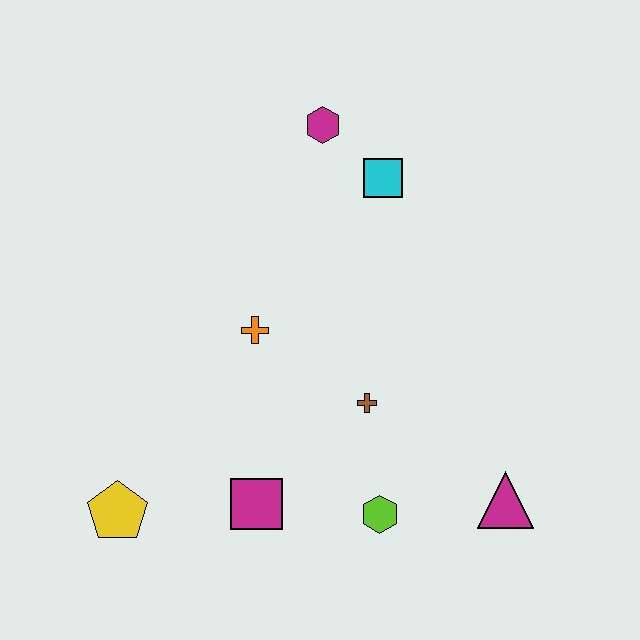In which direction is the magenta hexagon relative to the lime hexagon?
The magenta hexagon is above the lime hexagon.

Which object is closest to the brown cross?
The lime hexagon is closest to the brown cross.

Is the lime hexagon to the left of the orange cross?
No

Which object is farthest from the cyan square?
The yellow pentagon is farthest from the cyan square.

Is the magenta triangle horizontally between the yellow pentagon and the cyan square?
No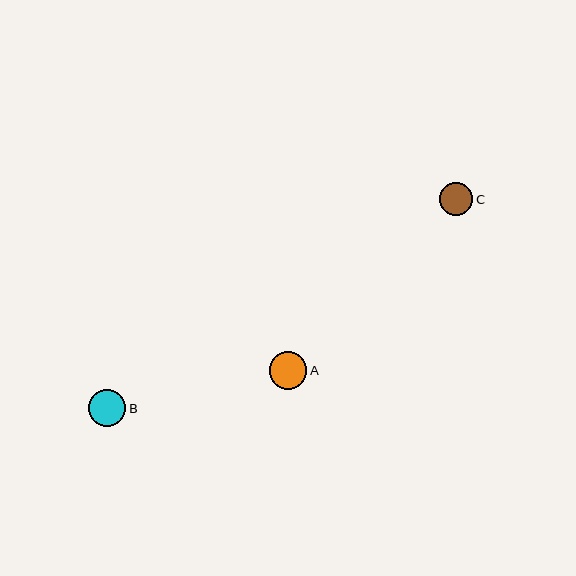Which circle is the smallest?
Circle C is the smallest with a size of approximately 33 pixels.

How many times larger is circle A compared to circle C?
Circle A is approximately 1.1 times the size of circle C.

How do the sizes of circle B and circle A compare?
Circle B and circle A are approximately the same size.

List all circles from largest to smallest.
From largest to smallest: B, A, C.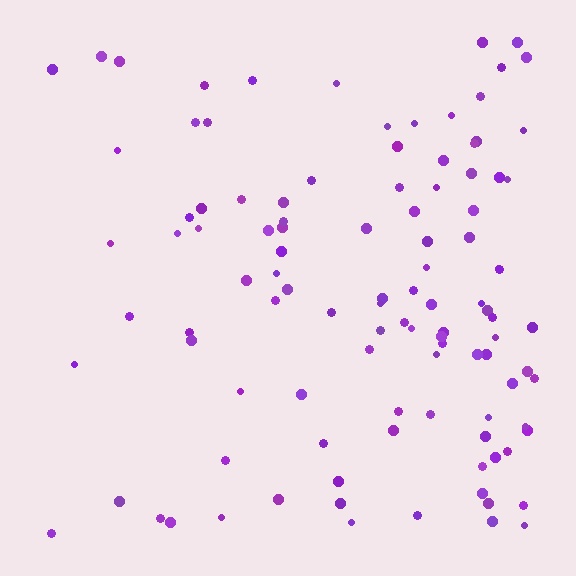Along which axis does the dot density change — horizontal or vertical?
Horizontal.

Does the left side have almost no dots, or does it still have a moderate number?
Still a moderate number, just noticeably fewer than the right.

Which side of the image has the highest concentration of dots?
The right.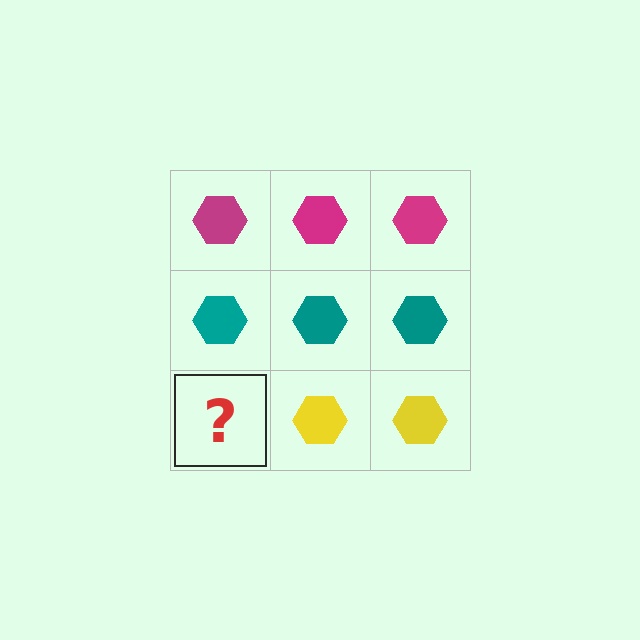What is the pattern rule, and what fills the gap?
The rule is that each row has a consistent color. The gap should be filled with a yellow hexagon.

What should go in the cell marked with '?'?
The missing cell should contain a yellow hexagon.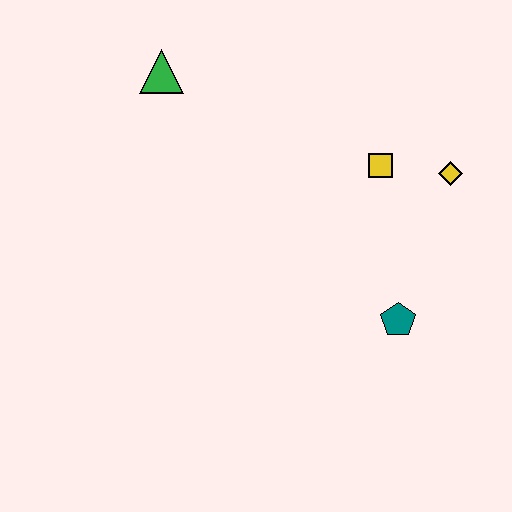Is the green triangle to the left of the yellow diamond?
Yes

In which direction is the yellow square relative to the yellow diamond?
The yellow square is to the left of the yellow diamond.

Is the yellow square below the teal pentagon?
No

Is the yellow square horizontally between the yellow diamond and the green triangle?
Yes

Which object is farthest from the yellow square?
The green triangle is farthest from the yellow square.